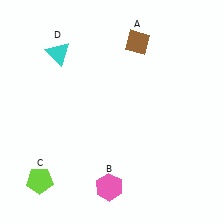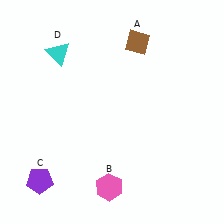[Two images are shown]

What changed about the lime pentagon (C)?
In Image 1, C is lime. In Image 2, it changed to purple.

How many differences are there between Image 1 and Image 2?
There is 1 difference between the two images.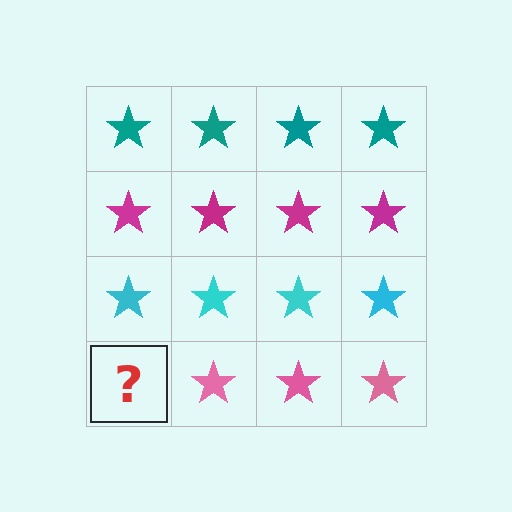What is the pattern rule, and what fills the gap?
The rule is that each row has a consistent color. The gap should be filled with a pink star.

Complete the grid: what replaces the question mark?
The question mark should be replaced with a pink star.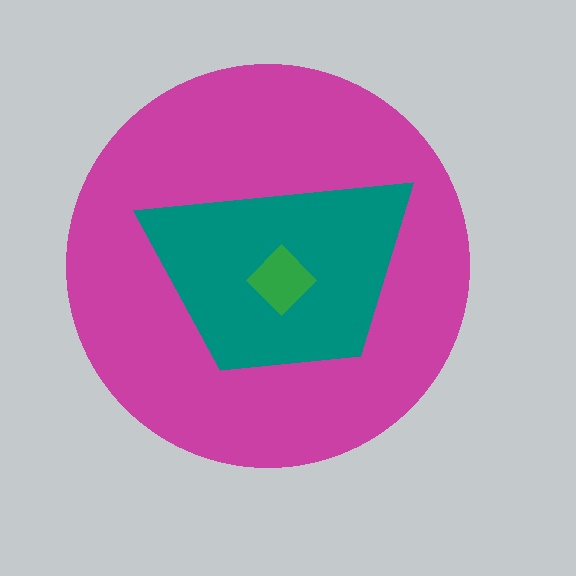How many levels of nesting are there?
3.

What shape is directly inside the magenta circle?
The teal trapezoid.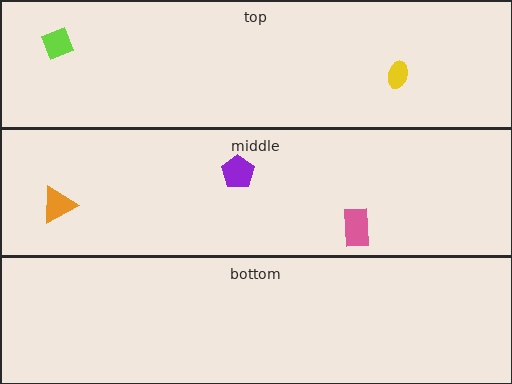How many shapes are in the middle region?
3.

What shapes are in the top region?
The yellow ellipse, the lime diamond.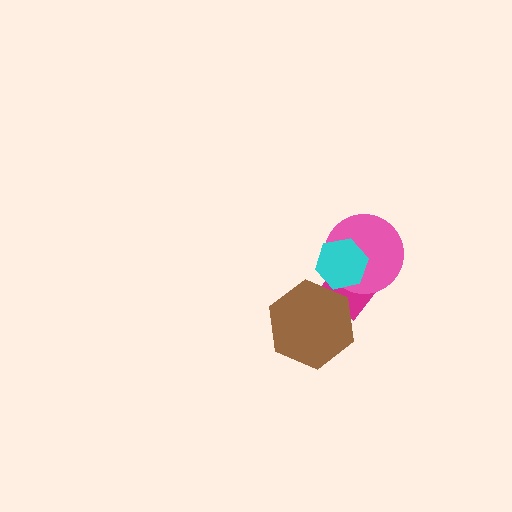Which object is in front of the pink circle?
The cyan hexagon is in front of the pink circle.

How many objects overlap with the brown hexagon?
1 object overlaps with the brown hexagon.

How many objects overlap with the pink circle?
2 objects overlap with the pink circle.